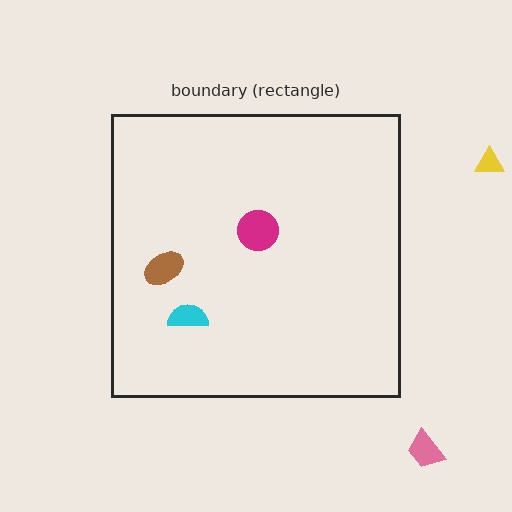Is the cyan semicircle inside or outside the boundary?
Inside.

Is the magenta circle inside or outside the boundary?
Inside.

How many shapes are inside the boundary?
3 inside, 2 outside.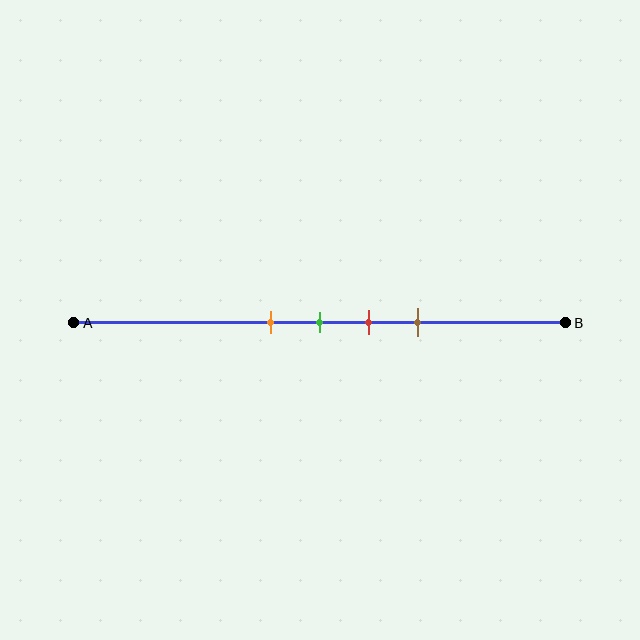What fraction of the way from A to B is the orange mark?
The orange mark is approximately 40% (0.4) of the way from A to B.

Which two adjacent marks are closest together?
The orange and green marks are the closest adjacent pair.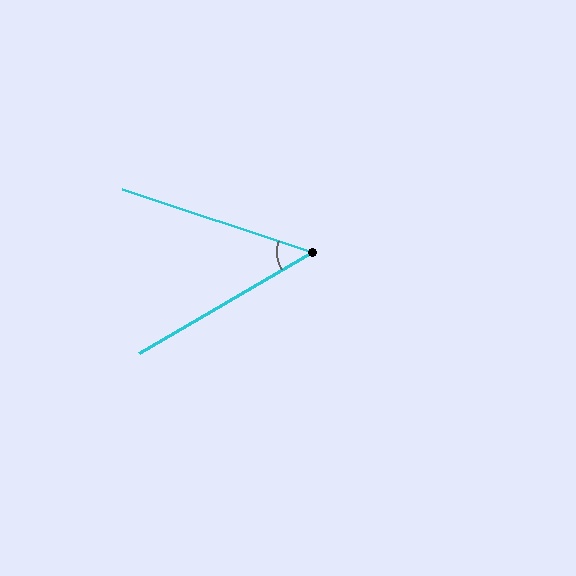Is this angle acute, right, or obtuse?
It is acute.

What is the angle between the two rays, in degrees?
Approximately 49 degrees.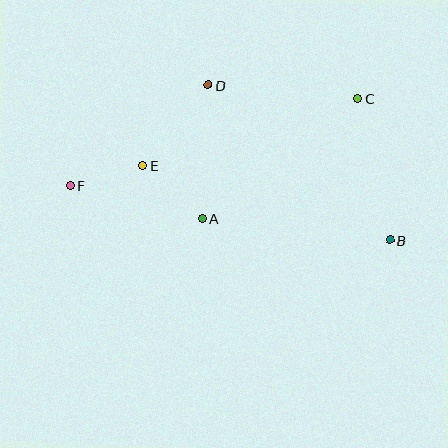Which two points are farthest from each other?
Points B and F are farthest from each other.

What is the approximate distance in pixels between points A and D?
The distance between A and D is approximately 133 pixels.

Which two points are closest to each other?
Points E and F are closest to each other.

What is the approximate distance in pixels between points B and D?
The distance between B and D is approximately 239 pixels.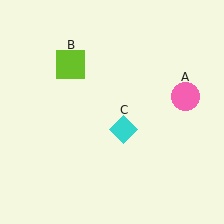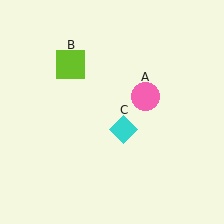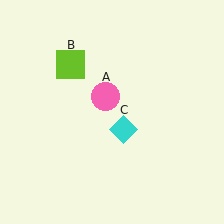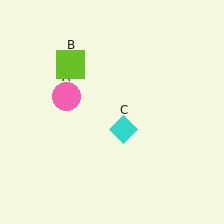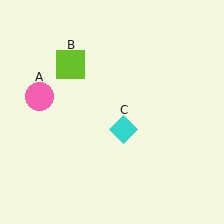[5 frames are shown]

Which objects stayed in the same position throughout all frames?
Lime square (object B) and cyan diamond (object C) remained stationary.